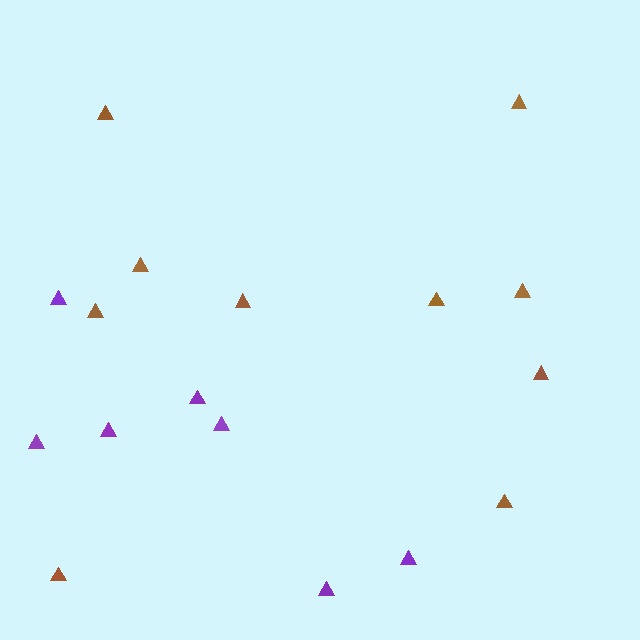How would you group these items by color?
There are 2 groups: one group of brown triangles (10) and one group of purple triangles (7).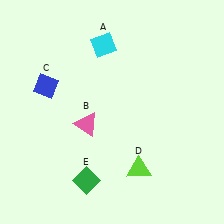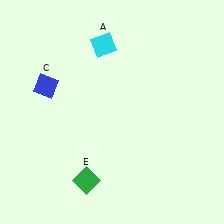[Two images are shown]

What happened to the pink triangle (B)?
The pink triangle (B) was removed in Image 2. It was in the bottom-left area of Image 1.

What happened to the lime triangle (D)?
The lime triangle (D) was removed in Image 2. It was in the bottom-right area of Image 1.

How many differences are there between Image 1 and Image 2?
There are 2 differences between the two images.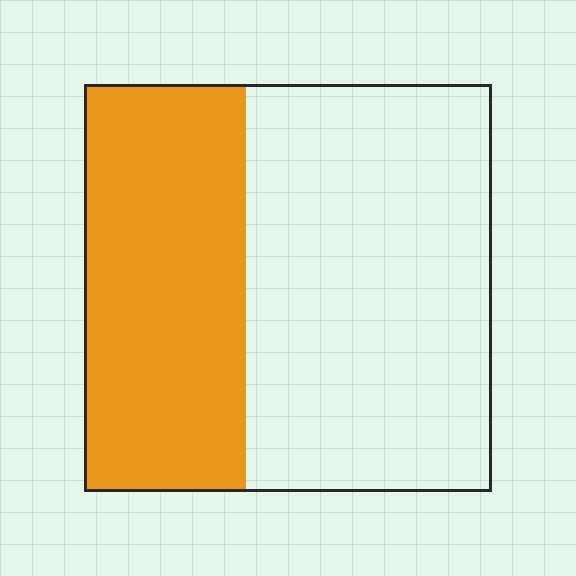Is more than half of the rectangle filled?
No.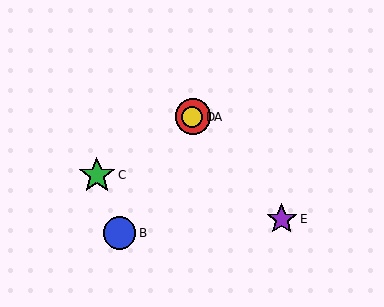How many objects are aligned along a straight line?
3 objects (A, C, D) are aligned along a straight line.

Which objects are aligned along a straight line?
Objects A, C, D are aligned along a straight line.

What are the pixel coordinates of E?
Object E is at (282, 219).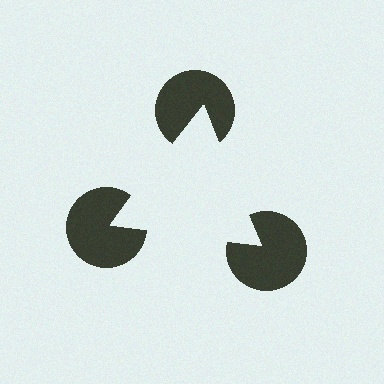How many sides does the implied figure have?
3 sides.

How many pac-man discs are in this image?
There are 3 — one at each vertex of the illusory triangle.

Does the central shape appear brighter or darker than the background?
It typically appears slightly brighter than the background, even though no actual brightness change is drawn.